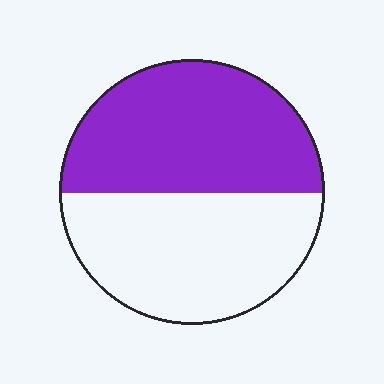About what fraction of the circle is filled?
About one half (1/2).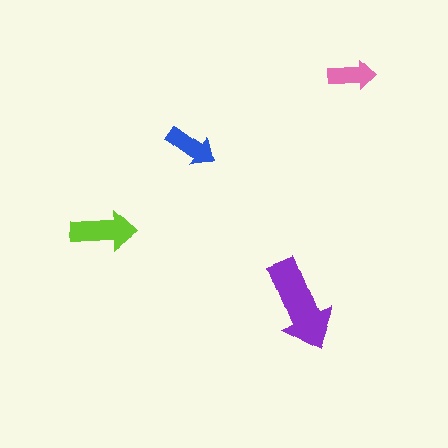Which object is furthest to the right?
The pink arrow is rightmost.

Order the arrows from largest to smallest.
the purple one, the lime one, the blue one, the pink one.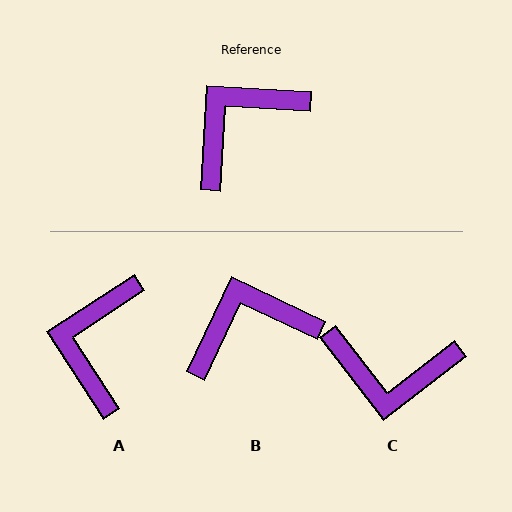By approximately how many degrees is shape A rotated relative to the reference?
Approximately 36 degrees counter-clockwise.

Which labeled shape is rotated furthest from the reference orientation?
C, about 131 degrees away.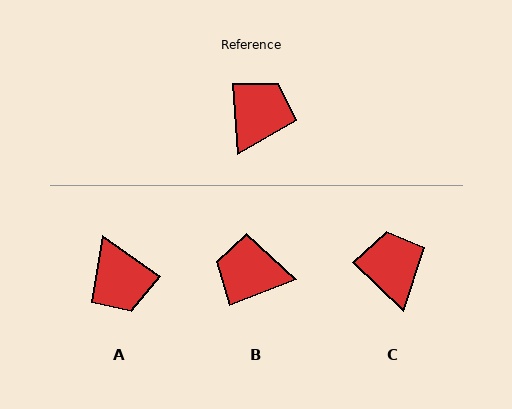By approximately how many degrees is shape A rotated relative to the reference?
Approximately 129 degrees clockwise.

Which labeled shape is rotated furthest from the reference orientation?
A, about 129 degrees away.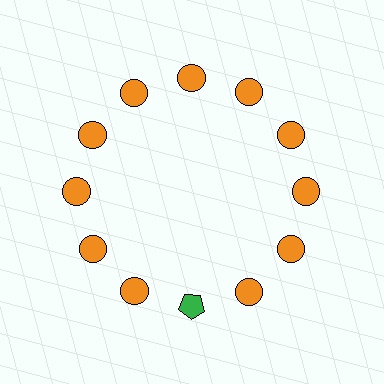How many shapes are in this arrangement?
There are 12 shapes arranged in a ring pattern.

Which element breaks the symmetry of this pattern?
The green pentagon at roughly the 6 o'clock position breaks the symmetry. All other shapes are orange circles.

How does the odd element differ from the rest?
It differs in both color (green instead of orange) and shape (pentagon instead of circle).